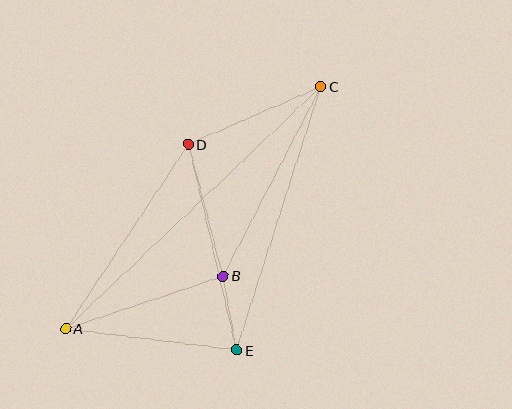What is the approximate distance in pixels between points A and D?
The distance between A and D is approximately 221 pixels.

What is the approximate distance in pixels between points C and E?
The distance between C and E is approximately 277 pixels.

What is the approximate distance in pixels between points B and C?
The distance between B and C is approximately 214 pixels.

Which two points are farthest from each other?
Points A and C are farthest from each other.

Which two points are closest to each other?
Points B and E are closest to each other.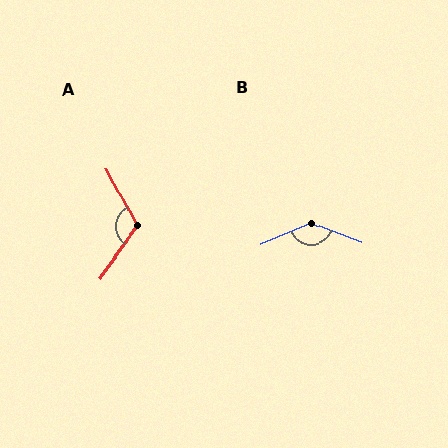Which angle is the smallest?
A, at approximately 116 degrees.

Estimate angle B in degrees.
Approximately 135 degrees.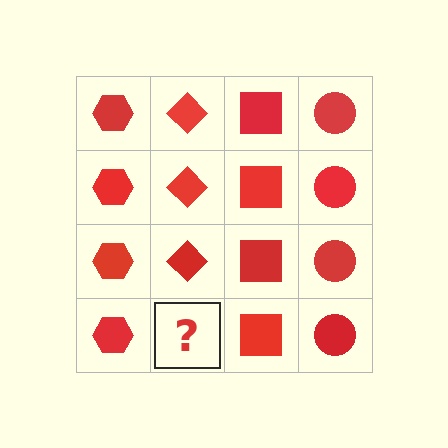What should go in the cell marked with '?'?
The missing cell should contain a red diamond.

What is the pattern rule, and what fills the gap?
The rule is that each column has a consistent shape. The gap should be filled with a red diamond.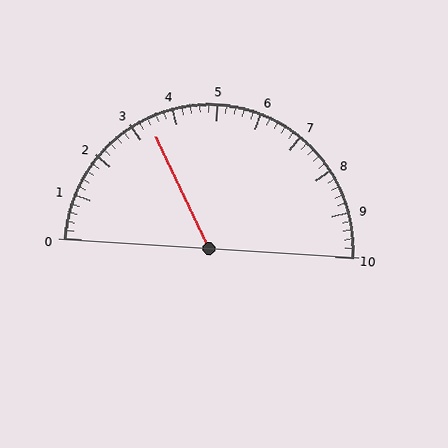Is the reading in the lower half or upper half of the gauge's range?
The reading is in the lower half of the range (0 to 10).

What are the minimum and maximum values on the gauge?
The gauge ranges from 0 to 10.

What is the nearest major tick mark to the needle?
The nearest major tick mark is 3.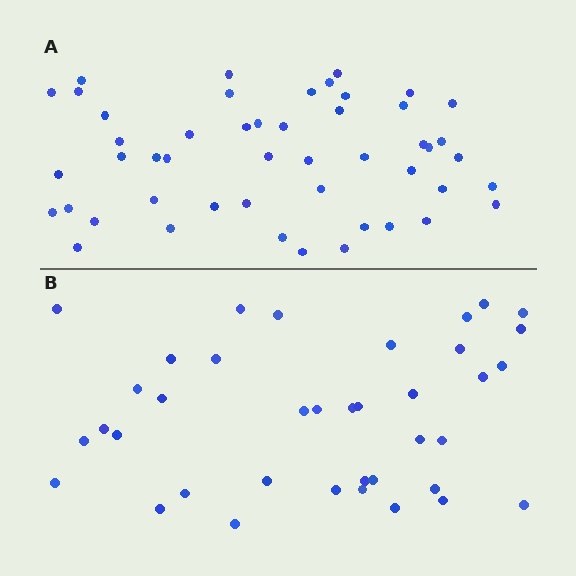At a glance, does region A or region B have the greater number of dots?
Region A (the top region) has more dots.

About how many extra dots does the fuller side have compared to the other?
Region A has roughly 12 or so more dots than region B.